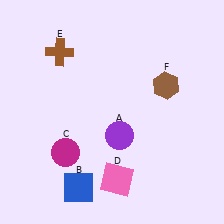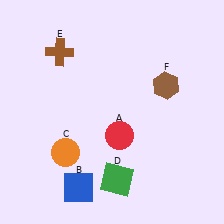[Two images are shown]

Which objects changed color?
A changed from purple to red. C changed from magenta to orange. D changed from pink to green.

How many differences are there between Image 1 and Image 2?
There are 3 differences between the two images.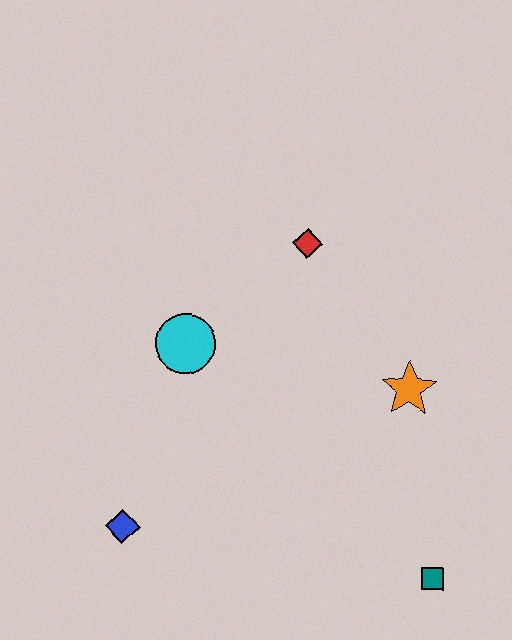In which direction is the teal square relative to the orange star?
The teal square is below the orange star.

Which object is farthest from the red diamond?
The teal square is farthest from the red diamond.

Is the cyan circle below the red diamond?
Yes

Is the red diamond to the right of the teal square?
No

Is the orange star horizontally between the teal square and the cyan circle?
Yes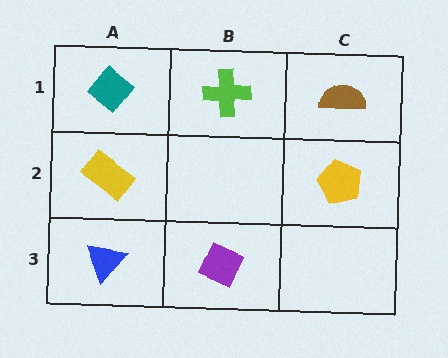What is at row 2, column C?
A yellow pentagon.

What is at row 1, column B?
A lime cross.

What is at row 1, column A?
A teal diamond.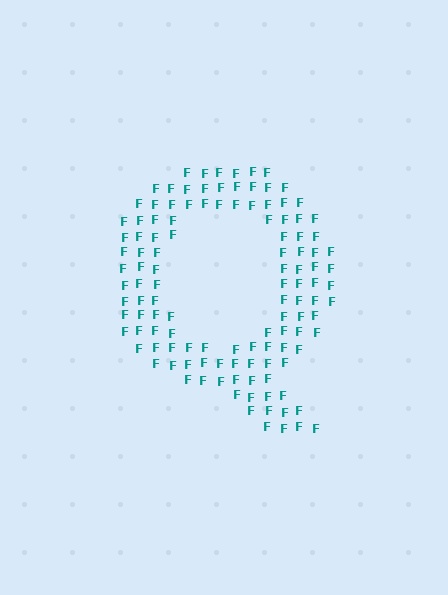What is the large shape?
The large shape is the letter Q.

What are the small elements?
The small elements are letter F's.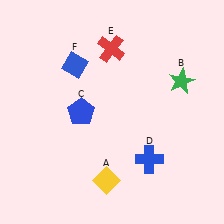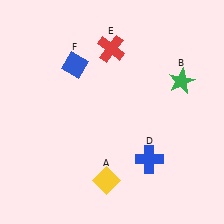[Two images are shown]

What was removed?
The blue pentagon (C) was removed in Image 2.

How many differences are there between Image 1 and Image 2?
There is 1 difference between the two images.